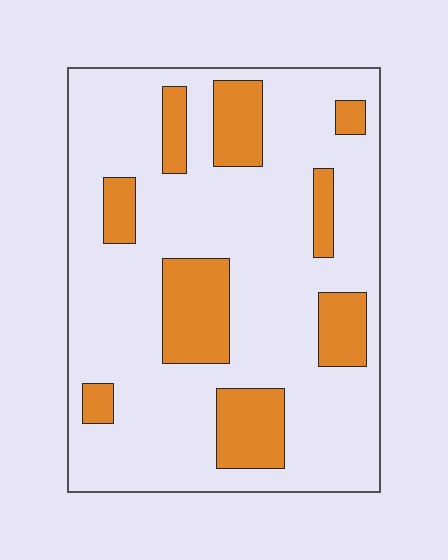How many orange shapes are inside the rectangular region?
9.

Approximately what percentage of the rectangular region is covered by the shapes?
Approximately 20%.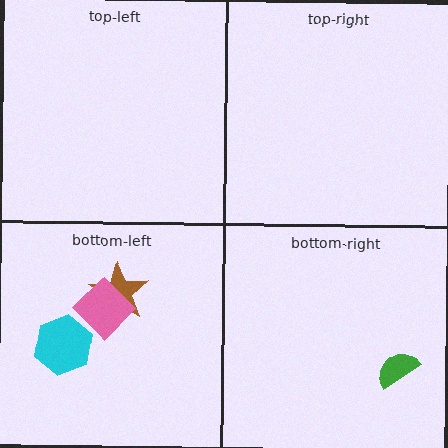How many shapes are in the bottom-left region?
3.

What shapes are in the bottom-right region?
The green semicircle.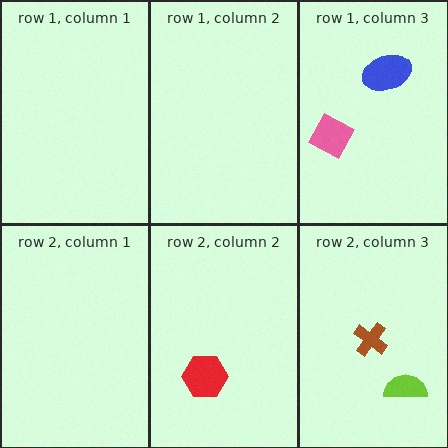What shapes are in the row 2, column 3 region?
The lime semicircle, the brown cross.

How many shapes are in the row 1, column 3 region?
2.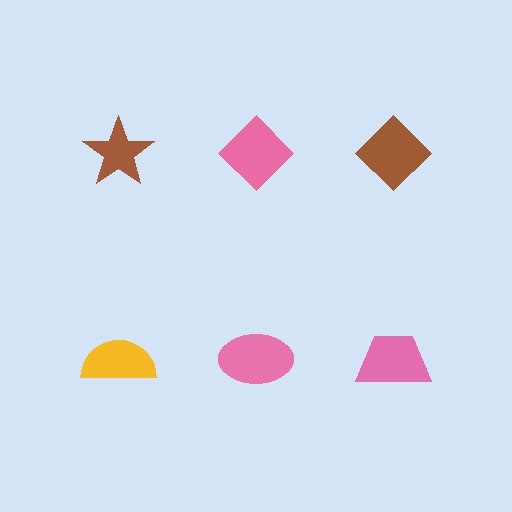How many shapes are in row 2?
3 shapes.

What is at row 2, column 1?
A yellow semicircle.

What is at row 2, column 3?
A pink trapezoid.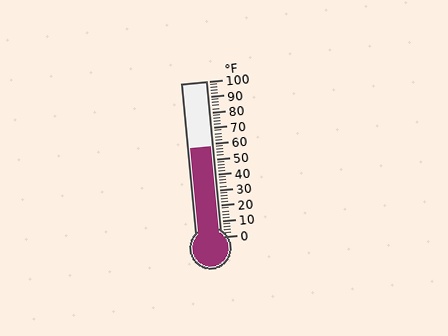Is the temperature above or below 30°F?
The temperature is above 30°F.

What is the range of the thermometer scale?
The thermometer scale ranges from 0°F to 100°F.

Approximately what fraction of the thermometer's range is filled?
The thermometer is filled to approximately 60% of its range.